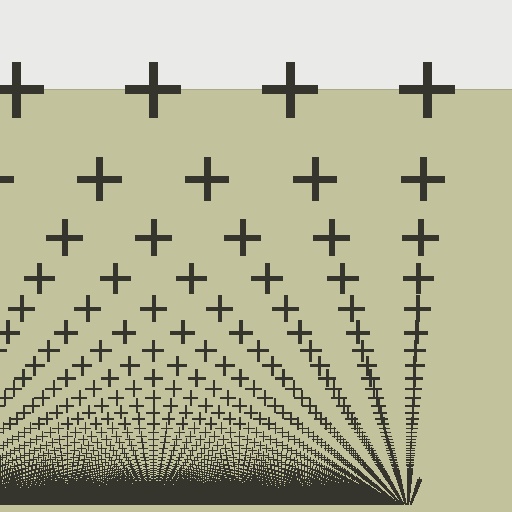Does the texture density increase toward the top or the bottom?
Density increases toward the bottom.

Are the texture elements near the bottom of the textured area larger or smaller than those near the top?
Smaller. The gradient is inverted — elements near the bottom are smaller and denser.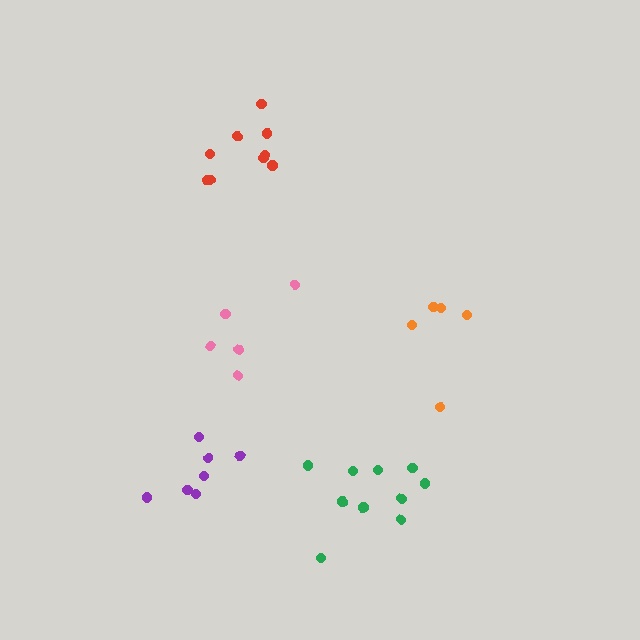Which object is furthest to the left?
The purple cluster is leftmost.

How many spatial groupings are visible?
There are 5 spatial groupings.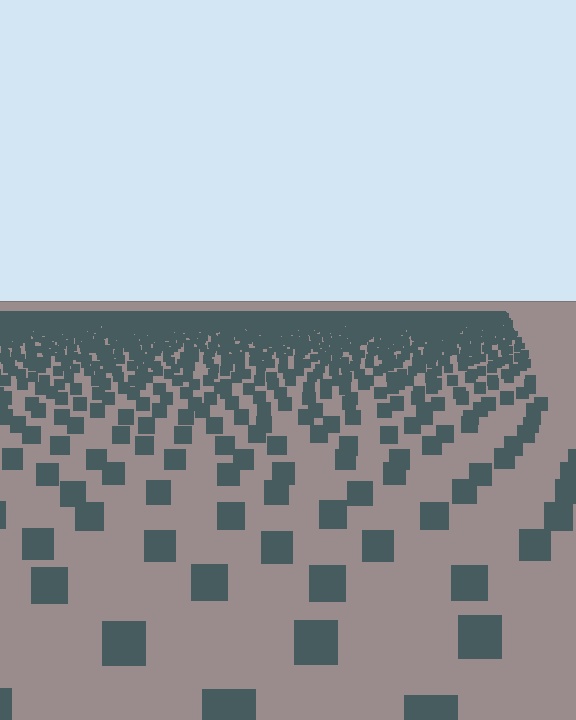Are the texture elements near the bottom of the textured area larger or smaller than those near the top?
Larger. Near the bottom, elements are closer to the viewer and appear at a bigger on-screen size.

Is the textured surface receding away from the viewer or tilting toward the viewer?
The surface is receding away from the viewer. Texture elements get smaller and denser toward the top.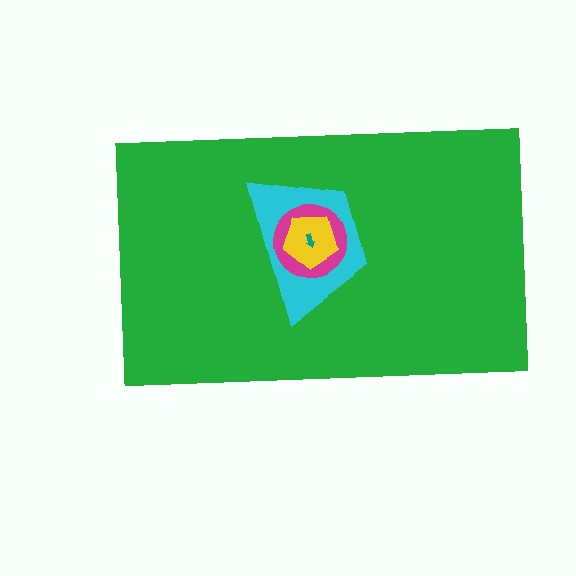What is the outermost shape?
The green rectangle.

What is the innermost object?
The teal arrow.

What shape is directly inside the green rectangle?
The cyan trapezoid.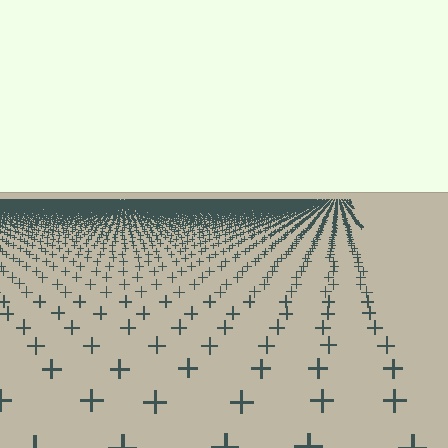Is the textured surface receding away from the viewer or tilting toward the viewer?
The surface is receding away from the viewer. Texture elements get smaller and denser toward the top.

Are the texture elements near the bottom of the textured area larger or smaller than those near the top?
Larger. Near the bottom, elements are closer to the viewer and appear at a bigger on-screen size.